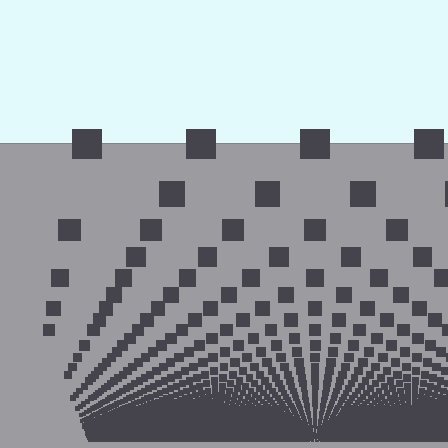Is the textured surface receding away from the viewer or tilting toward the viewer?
The surface appears to tilt toward the viewer. Texture elements get larger and sparser toward the top.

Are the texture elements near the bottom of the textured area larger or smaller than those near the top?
Smaller. The gradient is inverted — elements near the bottom are smaller and denser.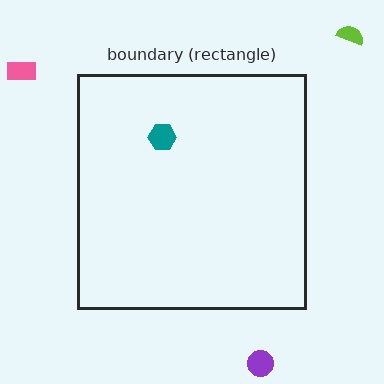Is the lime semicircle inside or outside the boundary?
Outside.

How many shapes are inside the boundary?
1 inside, 3 outside.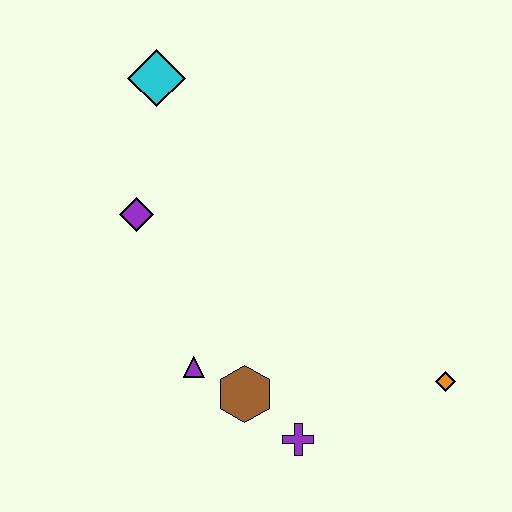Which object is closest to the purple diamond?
The cyan diamond is closest to the purple diamond.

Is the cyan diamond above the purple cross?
Yes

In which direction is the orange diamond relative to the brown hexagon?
The orange diamond is to the right of the brown hexagon.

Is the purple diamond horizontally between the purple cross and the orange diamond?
No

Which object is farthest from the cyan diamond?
The orange diamond is farthest from the cyan diamond.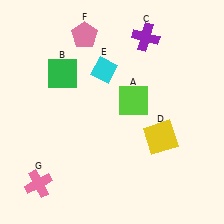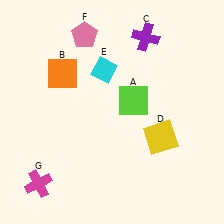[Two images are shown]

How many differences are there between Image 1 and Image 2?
There are 2 differences between the two images.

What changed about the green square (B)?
In Image 1, B is green. In Image 2, it changed to orange.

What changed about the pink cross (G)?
In Image 1, G is pink. In Image 2, it changed to magenta.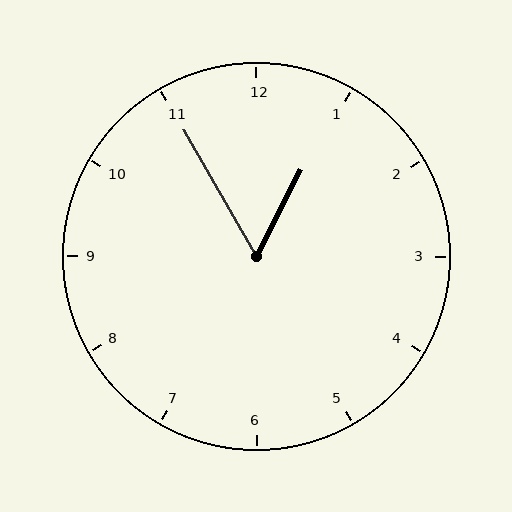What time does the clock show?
12:55.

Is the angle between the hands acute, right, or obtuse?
It is acute.